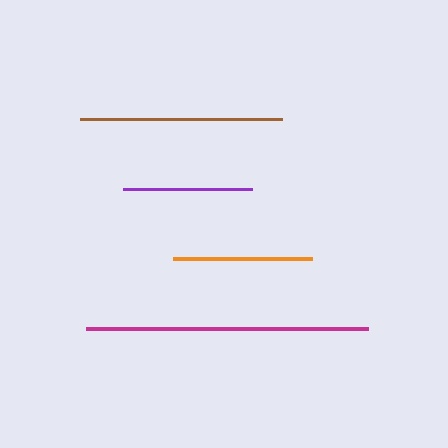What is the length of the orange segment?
The orange segment is approximately 139 pixels long.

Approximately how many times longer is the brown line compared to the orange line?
The brown line is approximately 1.5 times the length of the orange line.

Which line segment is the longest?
The magenta line is the longest at approximately 282 pixels.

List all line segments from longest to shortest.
From longest to shortest: magenta, brown, orange, purple.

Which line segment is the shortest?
The purple line is the shortest at approximately 129 pixels.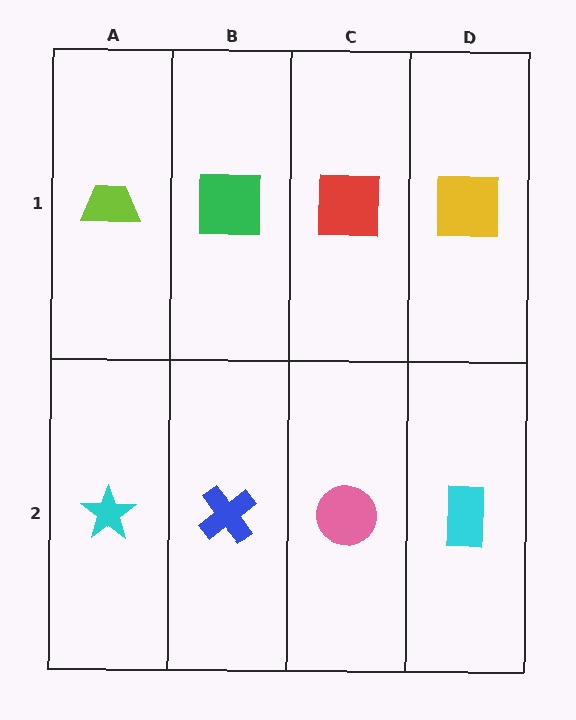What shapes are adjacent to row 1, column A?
A cyan star (row 2, column A), a green square (row 1, column B).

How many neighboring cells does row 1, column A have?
2.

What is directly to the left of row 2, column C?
A blue cross.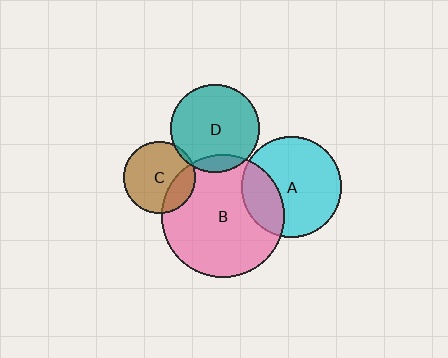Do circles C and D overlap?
Yes.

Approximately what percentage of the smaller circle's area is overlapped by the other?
Approximately 5%.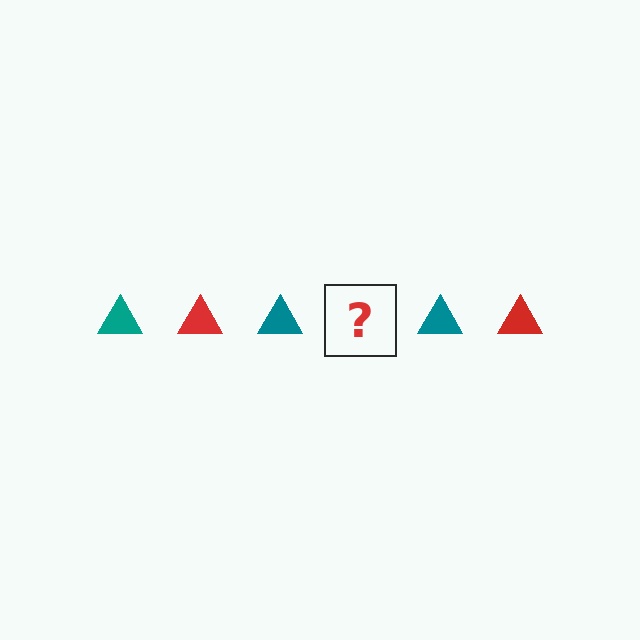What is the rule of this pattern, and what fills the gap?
The rule is that the pattern cycles through teal, red triangles. The gap should be filled with a red triangle.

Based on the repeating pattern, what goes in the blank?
The blank should be a red triangle.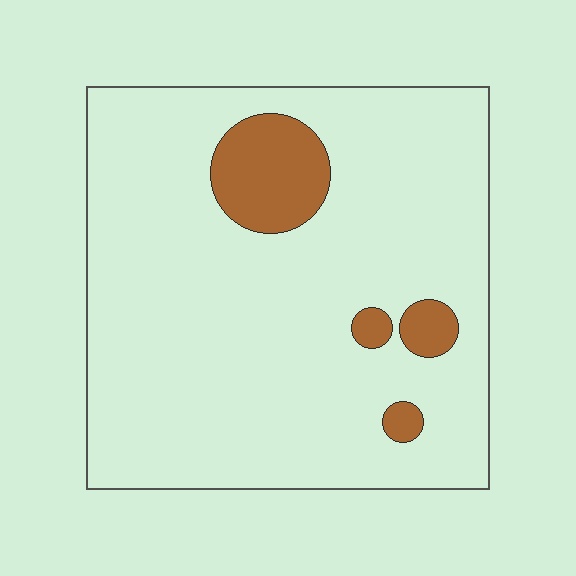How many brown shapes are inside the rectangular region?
4.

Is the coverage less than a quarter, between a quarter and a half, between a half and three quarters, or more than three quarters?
Less than a quarter.